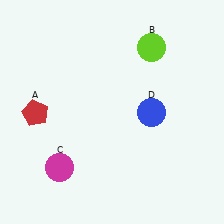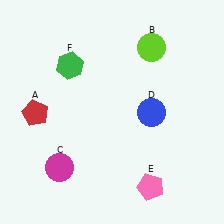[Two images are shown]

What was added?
A pink pentagon (E), a green hexagon (F) were added in Image 2.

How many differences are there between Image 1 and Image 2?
There are 2 differences between the two images.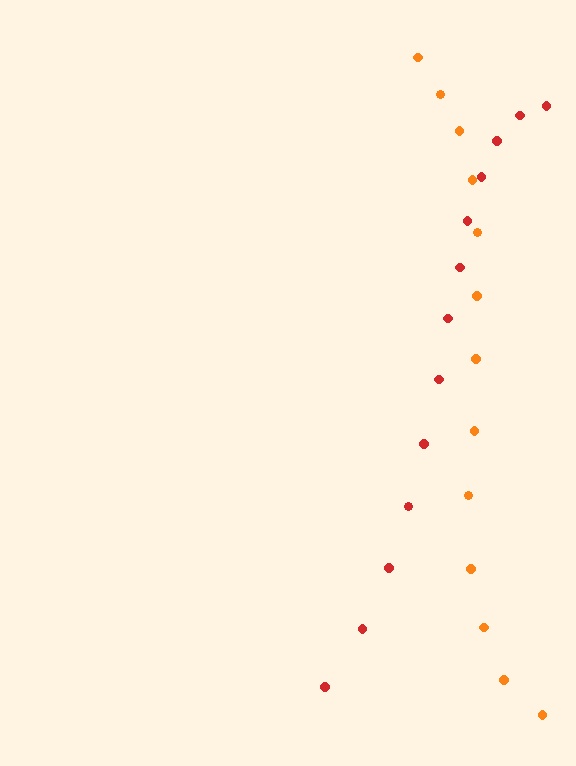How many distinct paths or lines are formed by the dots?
There are 2 distinct paths.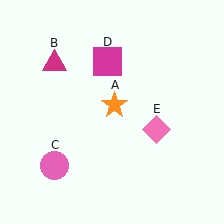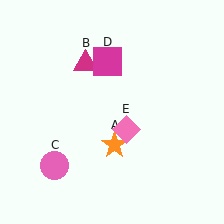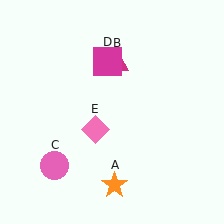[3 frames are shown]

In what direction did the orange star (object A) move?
The orange star (object A) moved down.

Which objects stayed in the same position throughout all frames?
Pink circle (object C) and magenta square (object D) remained stationary.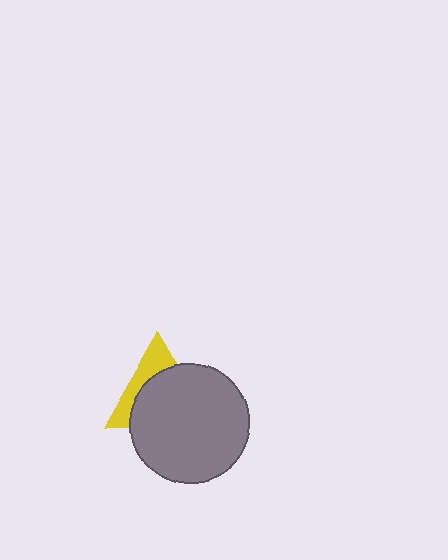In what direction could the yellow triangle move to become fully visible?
The yellow triangle could move up. That would shift it out from behind the gray circle entirely.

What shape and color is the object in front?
The object in front is a gray circle.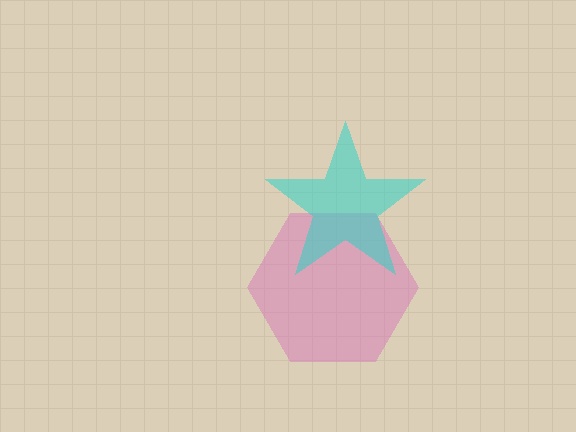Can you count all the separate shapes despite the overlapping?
Yes, there are 2 separate shapes.